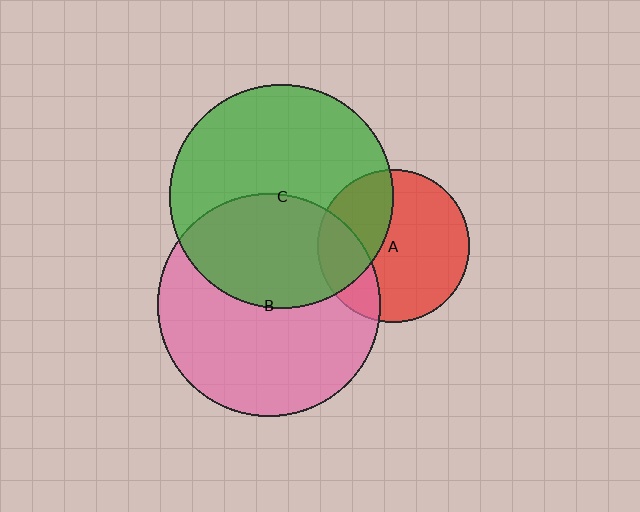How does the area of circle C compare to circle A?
Approximately 2.2 times.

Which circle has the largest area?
Circle C (green).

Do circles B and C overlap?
Yes.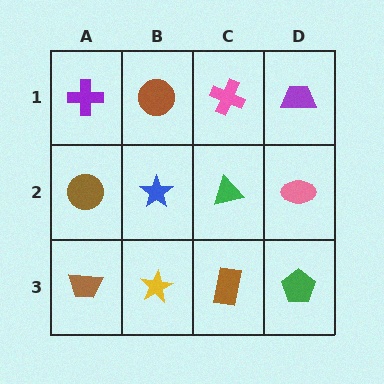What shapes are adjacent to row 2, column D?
A purple trapezoid (row 1, column D), a green pentagon (row 3, column D), a green triangle (row 2, column C).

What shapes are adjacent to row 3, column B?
A blue star (row 2, column B), a brown trapezoid (row 3, column A), a brown rectangle (row 3, column C).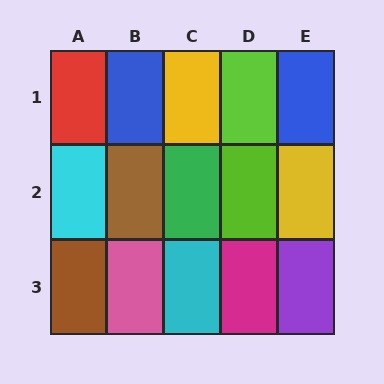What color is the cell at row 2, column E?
Yellow.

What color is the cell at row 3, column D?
Magenta.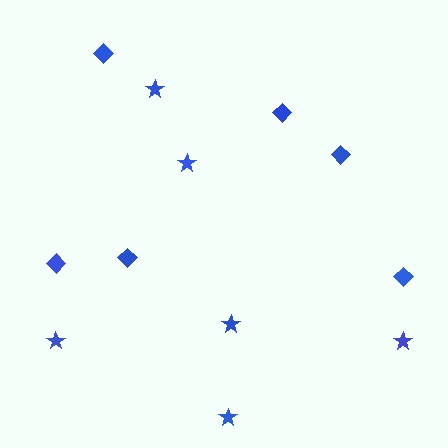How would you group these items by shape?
There are 2 groups: one group of stars (6) and one group of diamonds (6).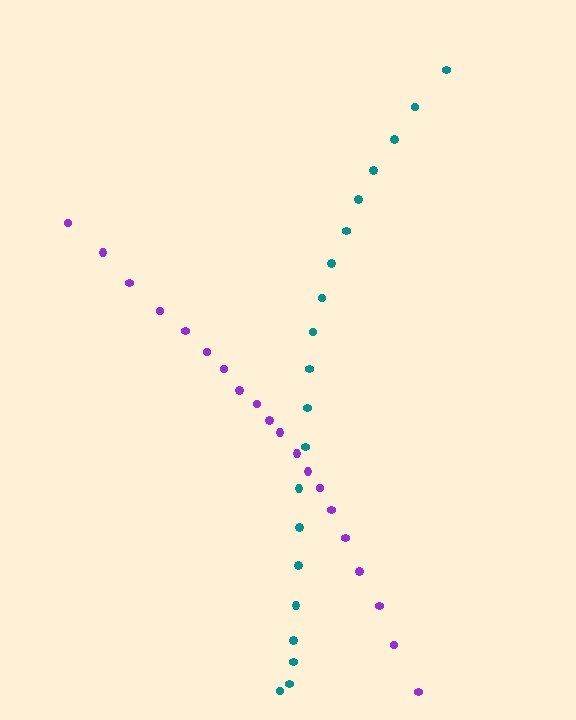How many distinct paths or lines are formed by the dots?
There are 2 distinct paths.